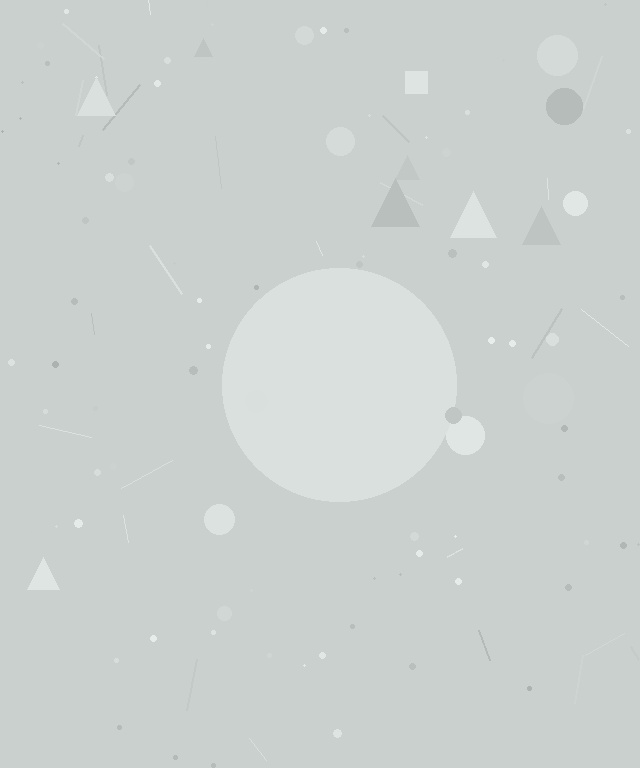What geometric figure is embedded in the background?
A circle is embedded in the background.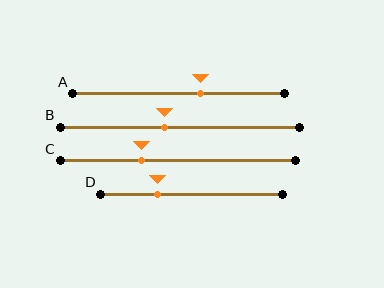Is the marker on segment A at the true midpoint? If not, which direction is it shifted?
No, the marker on segment A is shifted to the right by about 10% of the segment length.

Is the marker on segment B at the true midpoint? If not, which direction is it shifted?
No, the marker on segment B is shifted to the left by about 6% of the segment length.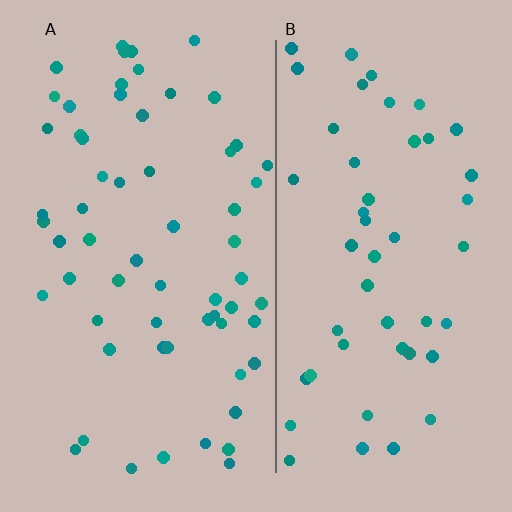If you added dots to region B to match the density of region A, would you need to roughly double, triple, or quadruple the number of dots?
Approximately double.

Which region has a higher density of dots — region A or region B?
A (the left).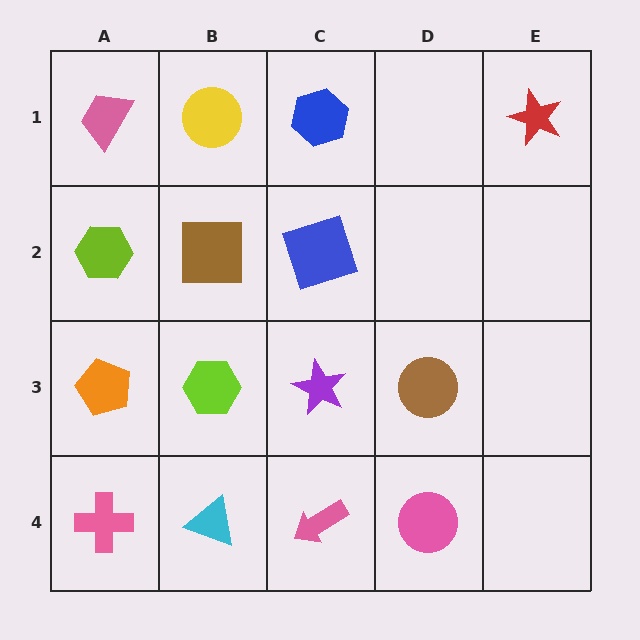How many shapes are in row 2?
3 shapes.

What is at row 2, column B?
A brown square.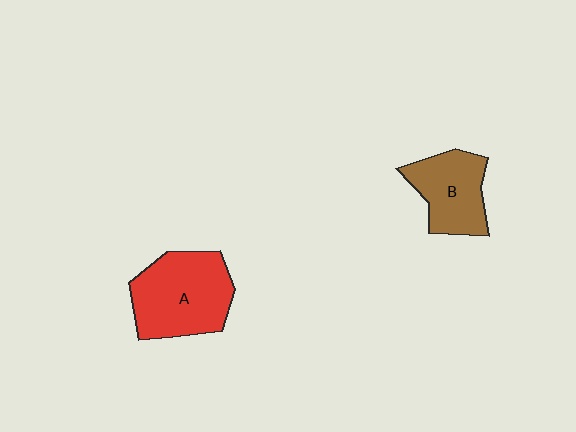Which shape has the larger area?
Shape A (red).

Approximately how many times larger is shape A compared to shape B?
Approximately 1.4 times.